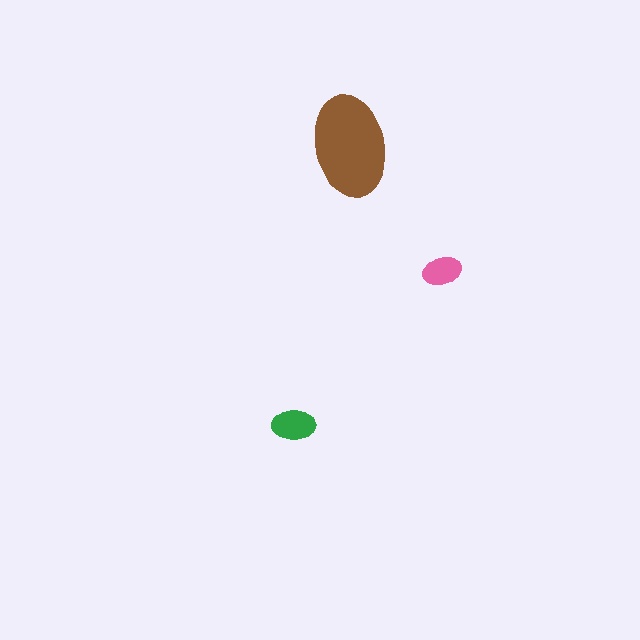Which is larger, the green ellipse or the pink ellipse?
The green one.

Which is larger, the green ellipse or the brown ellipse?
The brown one.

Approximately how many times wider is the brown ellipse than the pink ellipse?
About 2.5 times wider.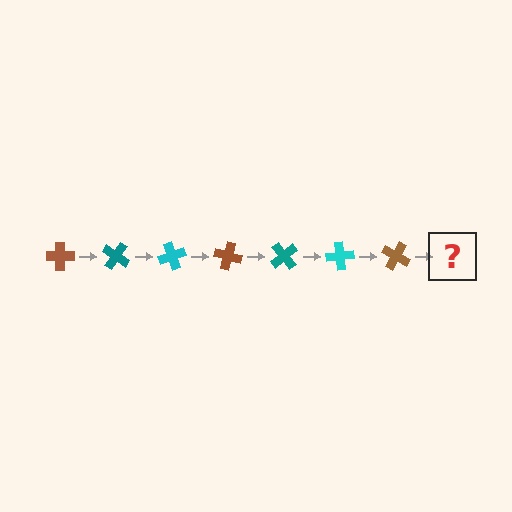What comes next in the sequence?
The next element should be a teal cross, rotated 245 degrees from the start.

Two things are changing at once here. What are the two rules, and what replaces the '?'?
The two rules are that it rotates 35 degrees each step and the color cycles through brown, teal, and cyan. The '?' should be a teal cross, rotated 245 degrees from the start.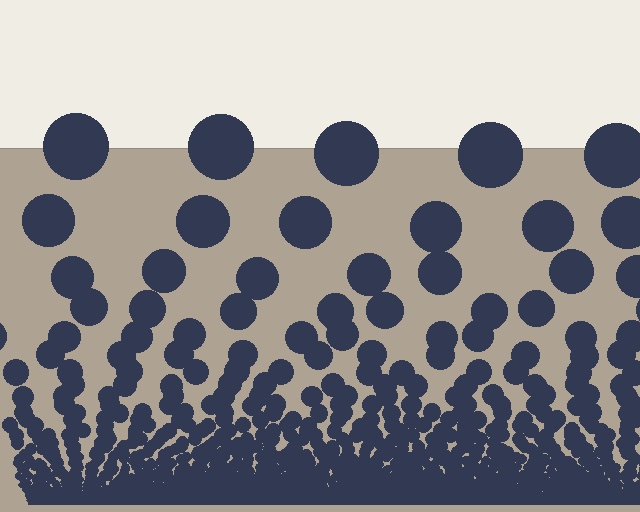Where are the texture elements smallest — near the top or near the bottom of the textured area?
Near the bottom.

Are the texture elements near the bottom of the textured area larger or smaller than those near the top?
Smaller. The gradient is inverted — elements near the bottom are smaller and denser.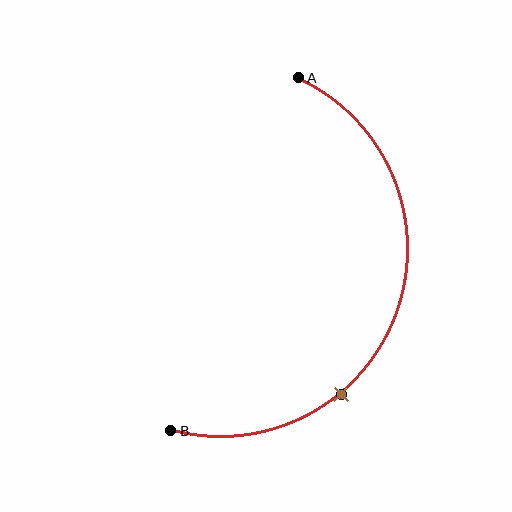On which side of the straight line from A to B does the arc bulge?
The arc bulges to the right of the straight line connecting A and B.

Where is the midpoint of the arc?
The arc midpoint is the point on the curve farthest from the straight line joining A and B. It sits to the right of that line.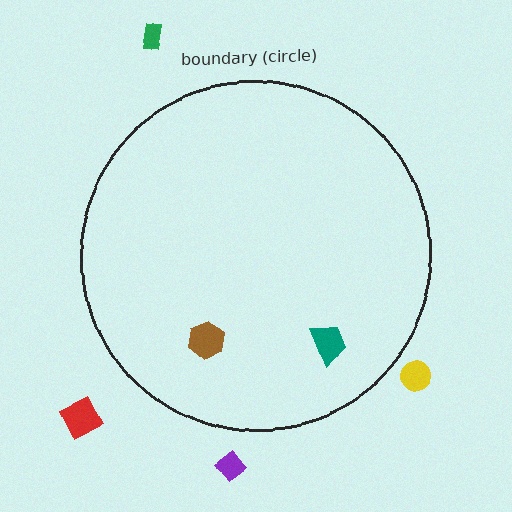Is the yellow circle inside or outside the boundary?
Outside.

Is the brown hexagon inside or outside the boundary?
Inside.